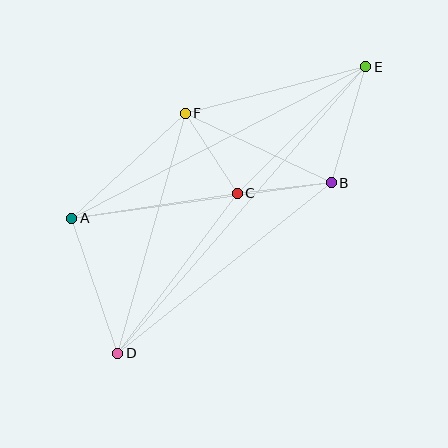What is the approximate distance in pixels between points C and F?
The distance between C and F is approximately 95 pixels.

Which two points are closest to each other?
Points B and C are closest to each other.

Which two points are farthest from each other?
Points D and E are farthest from each other.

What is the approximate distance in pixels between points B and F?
The distance between B and F is approximately 162 pixels.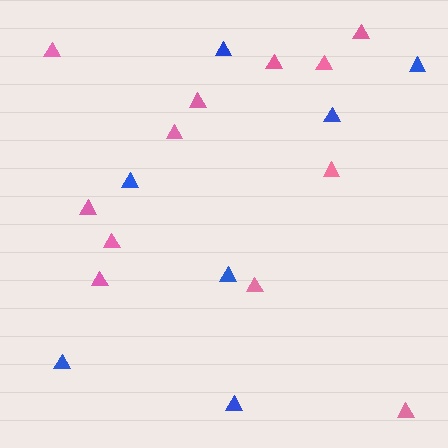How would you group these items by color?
There are 2 groups: one group of pink triangles (12) and one group of blue triangles (7).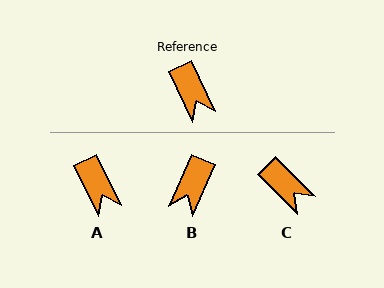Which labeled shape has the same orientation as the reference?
A.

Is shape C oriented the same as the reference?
No, it is off by about 20 degrees.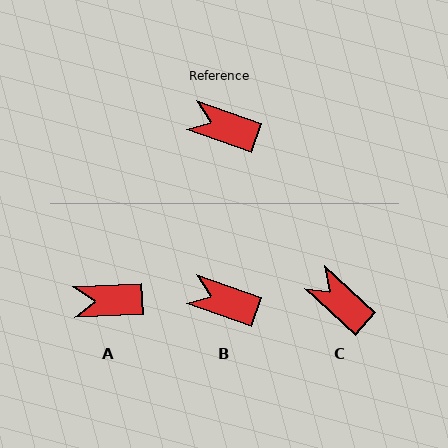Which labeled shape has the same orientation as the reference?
B.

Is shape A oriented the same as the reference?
No, it is off by about 22 degrees.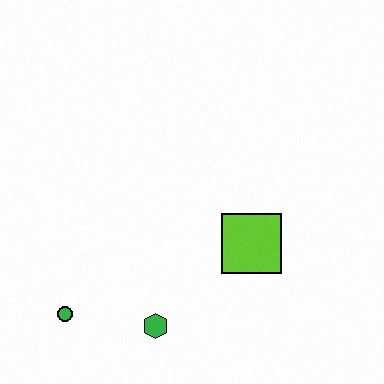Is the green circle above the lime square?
No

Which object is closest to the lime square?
The green hexagon is closest to the lime square.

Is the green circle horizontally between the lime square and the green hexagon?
No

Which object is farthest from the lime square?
The green circle is farthest from the lime square.